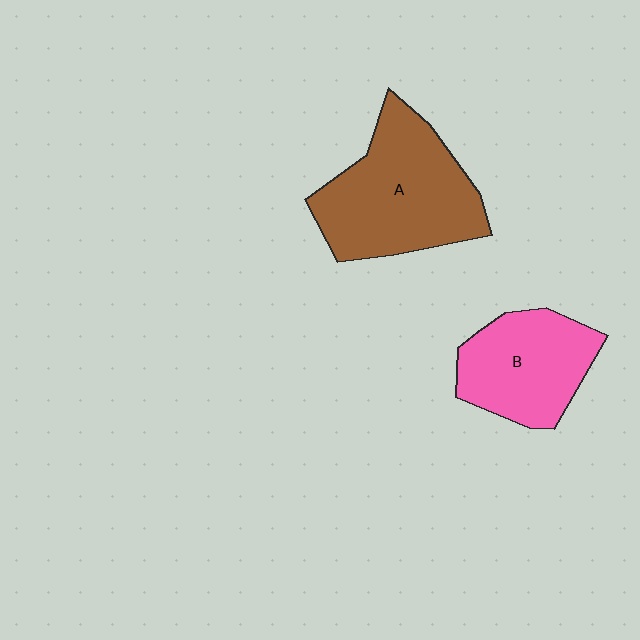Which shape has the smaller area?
Shape B (pink).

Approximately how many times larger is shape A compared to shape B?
Approximately 1.4 times.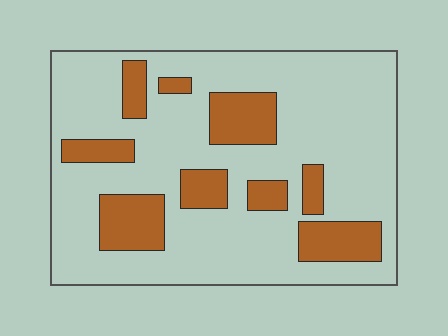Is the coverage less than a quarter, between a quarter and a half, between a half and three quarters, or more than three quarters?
Less than a quarter.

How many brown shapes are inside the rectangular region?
9.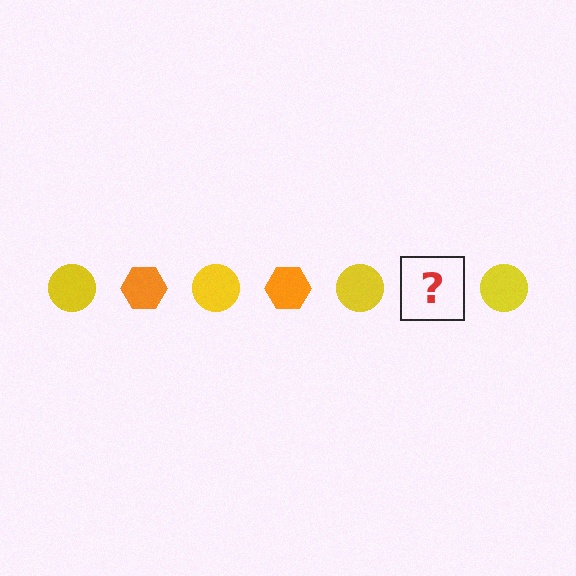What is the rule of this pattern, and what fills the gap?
The rule is that the pattern alternates between yellow circle and orange hexagon. The gap should be filled with an orange hexagon.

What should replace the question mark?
The question mark should be replaced with an orange hexagon.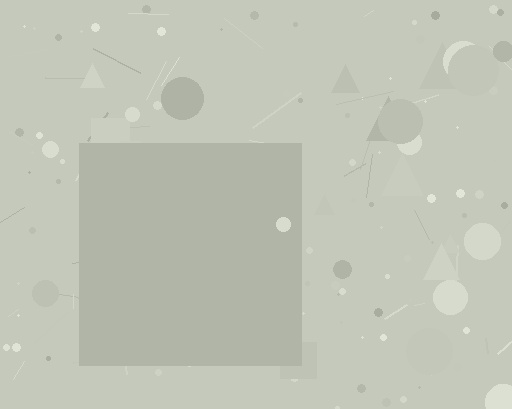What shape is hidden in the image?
A square is hidden in the image.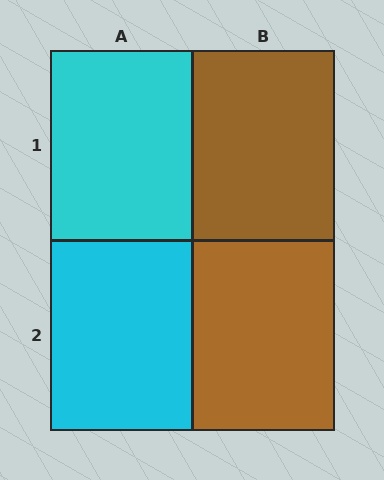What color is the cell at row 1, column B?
Brown.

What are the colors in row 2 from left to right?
Cyan, brown.